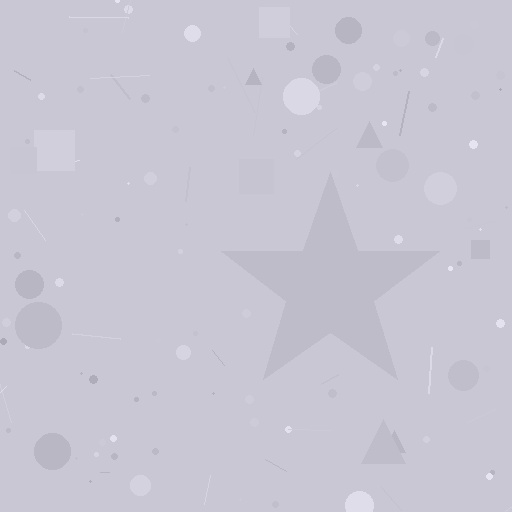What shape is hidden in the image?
A star is hidden in the image.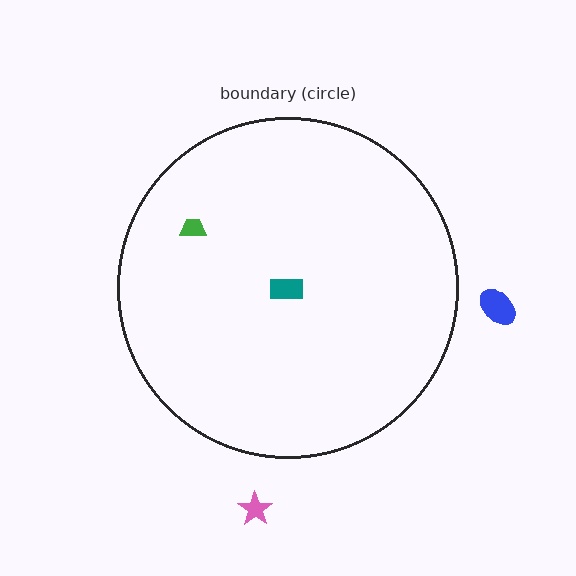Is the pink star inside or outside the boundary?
Outside.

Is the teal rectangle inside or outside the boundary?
Inside.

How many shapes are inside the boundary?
2 inside, 2 outside.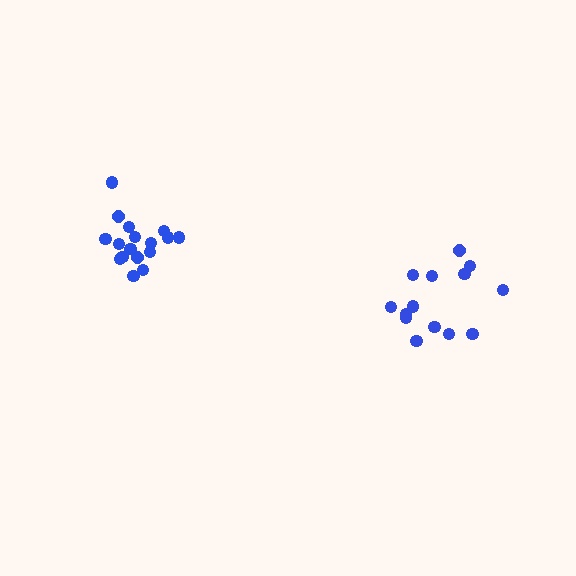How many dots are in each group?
Group 1: 17 dots, Group 2: 14 dots (31 total).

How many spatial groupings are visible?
There are 2 spatial groupings.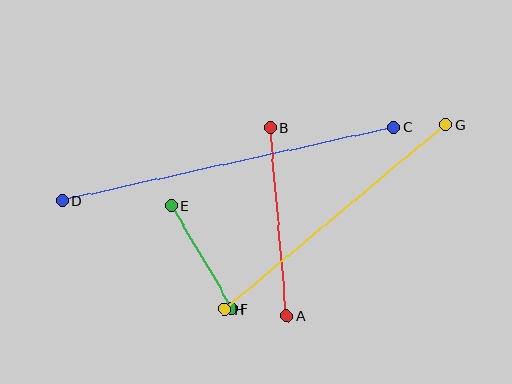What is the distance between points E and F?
The distance is approximately 119 pixels.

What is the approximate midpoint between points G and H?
The midpoint is at approximately (336, 217) pixels.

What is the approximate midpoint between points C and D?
The midpoint is at approximately (228, 164) pixels.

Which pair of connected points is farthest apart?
Points C and D are farthest apart.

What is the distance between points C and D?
The distance is approximately 339 pixels.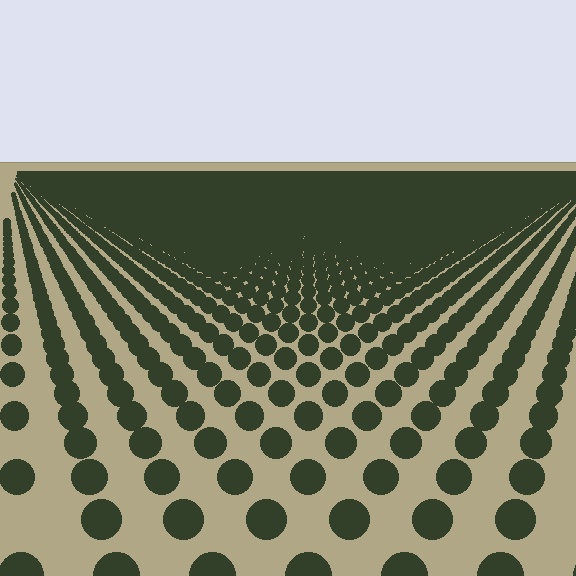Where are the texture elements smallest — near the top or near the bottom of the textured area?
Near the top.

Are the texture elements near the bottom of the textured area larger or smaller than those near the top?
Larger. Near the bottom, elements are closer to the viewer and appear at a bigger on-screen size.